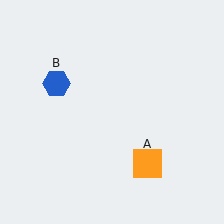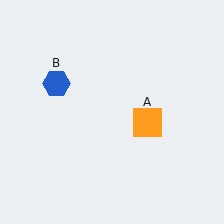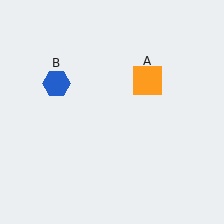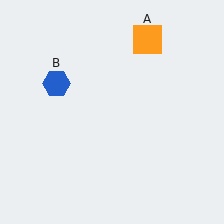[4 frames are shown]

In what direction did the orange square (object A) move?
The orange square (object A) moved up.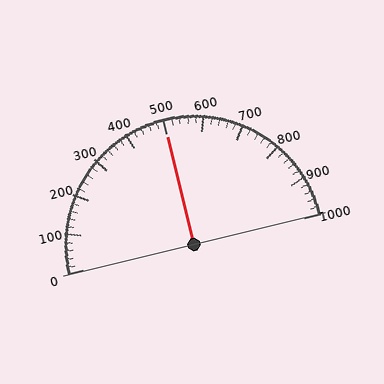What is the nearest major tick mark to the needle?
The nearest major tick mark is 500.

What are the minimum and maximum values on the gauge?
The gauge ranges from 0 to 1000.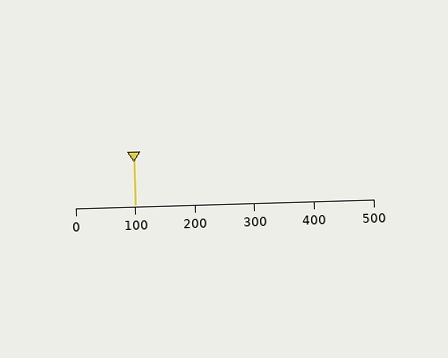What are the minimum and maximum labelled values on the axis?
The axis runs from 0 to 500.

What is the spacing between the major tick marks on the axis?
The major ticks are spaced 100 apart.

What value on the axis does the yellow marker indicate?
The marker indicates approximately 100.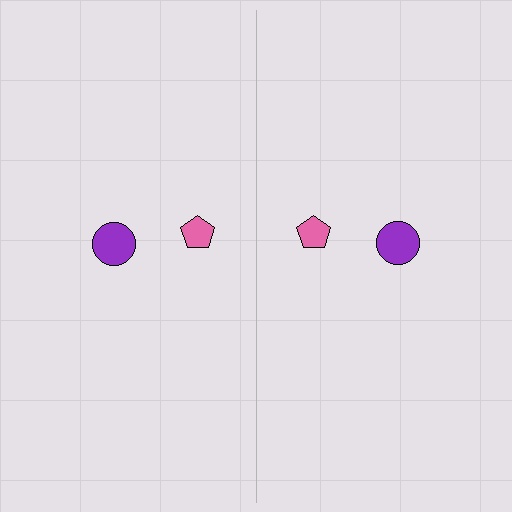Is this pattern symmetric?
Yes, this pattern has bilateral (reflection) symmetry.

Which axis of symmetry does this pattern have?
The pattern has a vertical axis of symmetry running through the center of the image.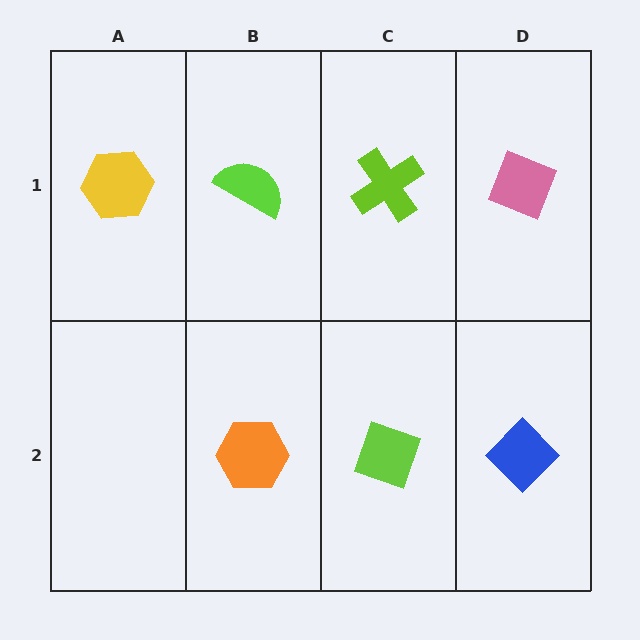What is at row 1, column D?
A pink diamond.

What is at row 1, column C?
A lime cross.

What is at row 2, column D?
A blue diamond.